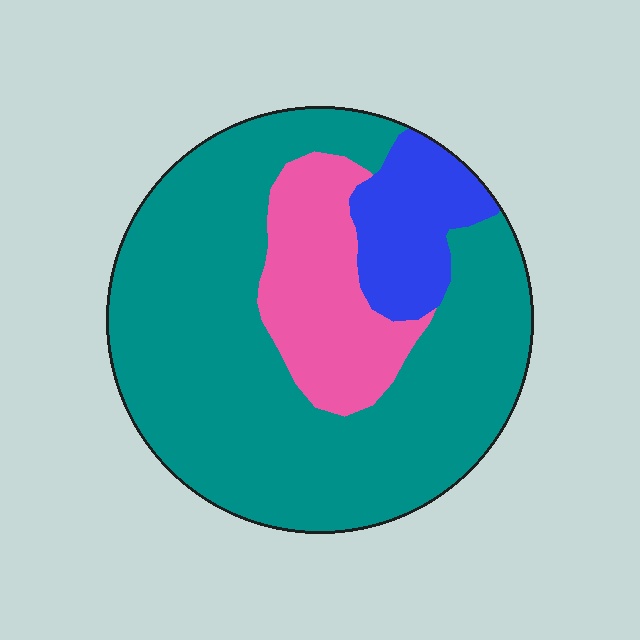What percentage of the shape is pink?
Pink takes up about one sixth (1/6) of the shape.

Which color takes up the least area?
Blue, at roughly 10%.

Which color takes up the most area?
Teal, at roughly 70%.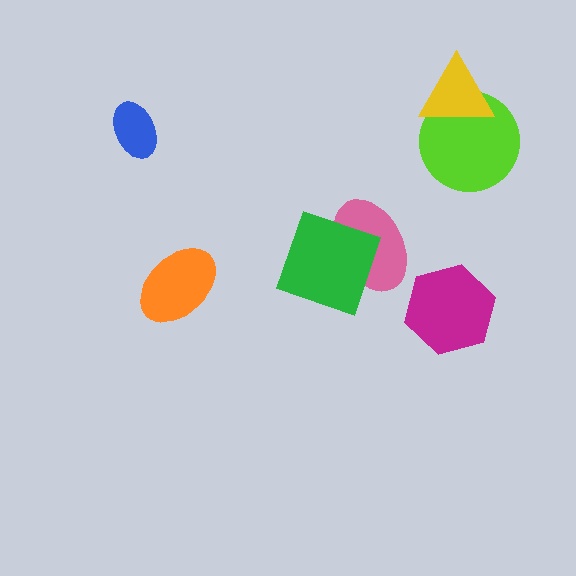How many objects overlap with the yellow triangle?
1 object overlaps with the yellow triangle.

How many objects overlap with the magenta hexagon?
0 objects overlap with the magenta hexagon.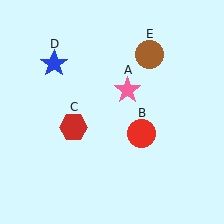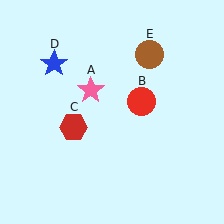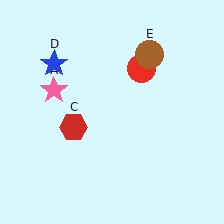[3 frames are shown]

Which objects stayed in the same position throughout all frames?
Red hexagon (object C) and blue star (object D) and brown circle (object E) remained stationary.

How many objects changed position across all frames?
2 objects changed position: pink star (object A), red circle (object B).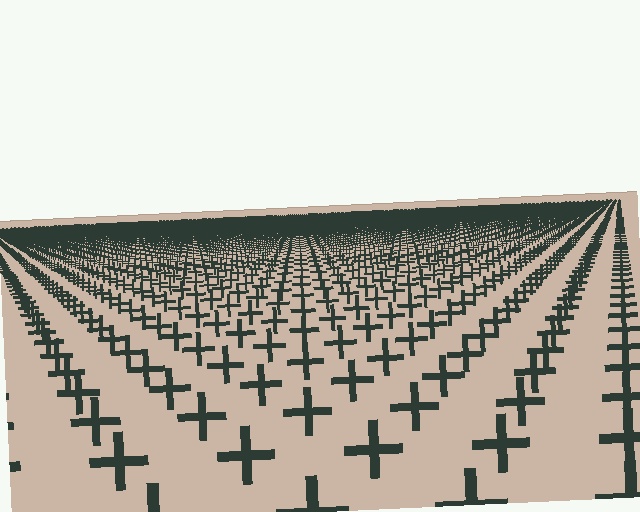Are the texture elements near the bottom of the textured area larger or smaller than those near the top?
Larger. Near the bottom, elements are closer to the viewer and appear at a bigger on-screen size.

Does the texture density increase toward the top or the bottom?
Density increases toward the top.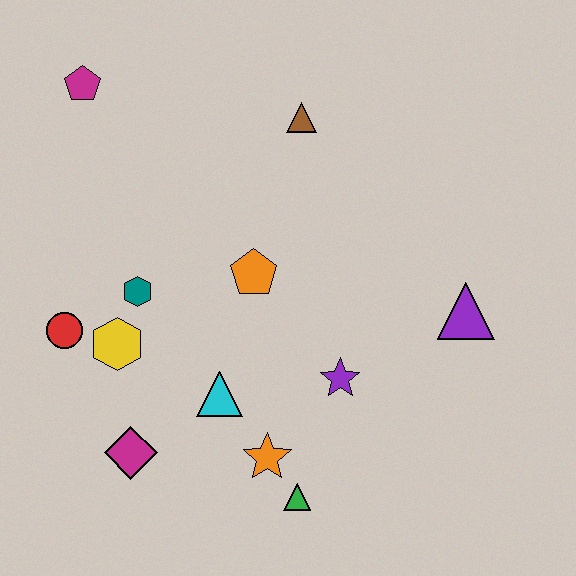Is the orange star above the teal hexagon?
No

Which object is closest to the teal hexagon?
The yellow hexagon is closest to the teal hexagon.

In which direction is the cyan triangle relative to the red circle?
The cyan triangle is to the right of the red circle.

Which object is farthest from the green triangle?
The magenta pentagon is farthest from the green triangle.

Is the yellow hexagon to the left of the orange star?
Yes